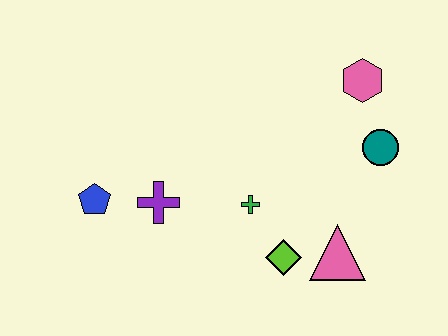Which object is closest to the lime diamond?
The pink triangle is closest to the lime diamond.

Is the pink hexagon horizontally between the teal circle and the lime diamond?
Yes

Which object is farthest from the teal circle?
The blue pentagon is farthest from the teal circle.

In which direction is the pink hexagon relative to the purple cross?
The pink hexagon is to the right of the purple cross.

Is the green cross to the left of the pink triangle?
Yes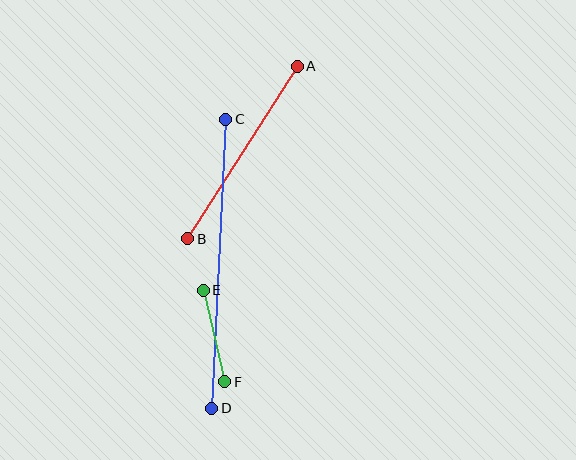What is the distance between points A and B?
The distance is approximately 204 pixels.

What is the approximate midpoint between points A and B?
The midpoint is at approximately (242, 152) pixels.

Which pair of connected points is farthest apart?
Points C and D are farthest apart.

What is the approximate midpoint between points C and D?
The midpoint is at approximately (219, 264) pixels.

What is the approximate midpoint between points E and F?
The midpoint is at approximately (214, 336) pixels.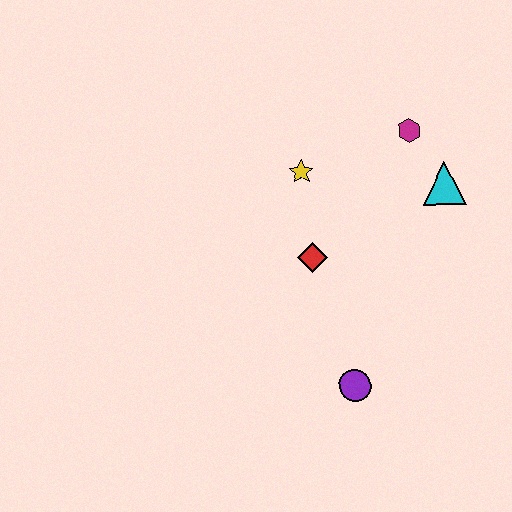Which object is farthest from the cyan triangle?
The purple circle is farthest from the cyan triangle.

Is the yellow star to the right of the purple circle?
No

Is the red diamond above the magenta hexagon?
No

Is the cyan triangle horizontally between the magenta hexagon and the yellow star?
No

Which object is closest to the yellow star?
The red diamond is closest to the yellow star.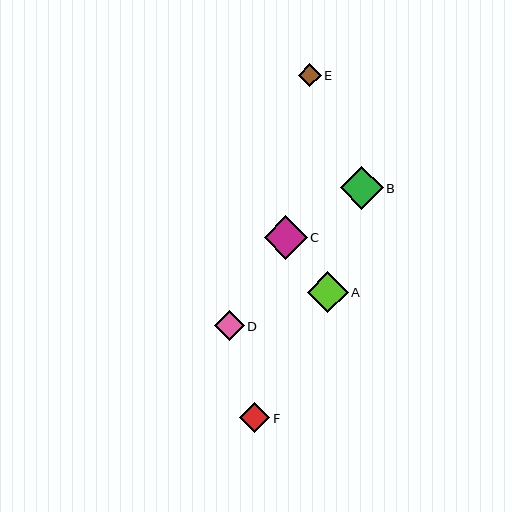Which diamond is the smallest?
Diamond E is the smallest with a size of approximately 23 pixels.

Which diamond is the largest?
Diamond C is the largest with a size of approximately 43 pixels.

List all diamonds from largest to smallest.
From largest to smallest: C, B, A, D, F, E.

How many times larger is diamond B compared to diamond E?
Diamond B is approximately 1.9 times the size of diamond E.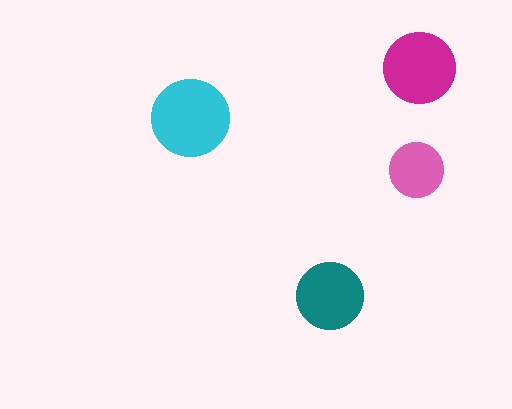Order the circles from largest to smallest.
the cyan one, the magenta one, the teal one, the pink one.